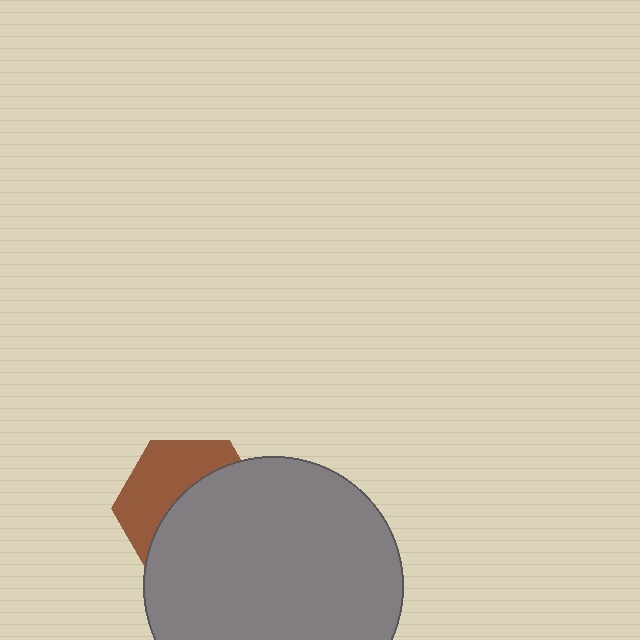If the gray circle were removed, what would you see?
You would see the complete brown hexagon.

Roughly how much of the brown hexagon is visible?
A small part of it is visible (roughly 42%).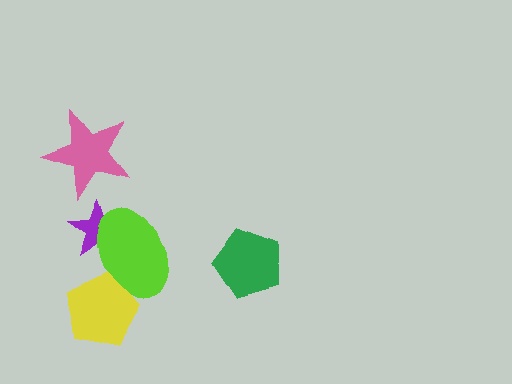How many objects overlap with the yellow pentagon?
1 object overlaps with the yellow pentagon.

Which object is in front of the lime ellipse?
The yellow pentagon is in front of the lime ellipse.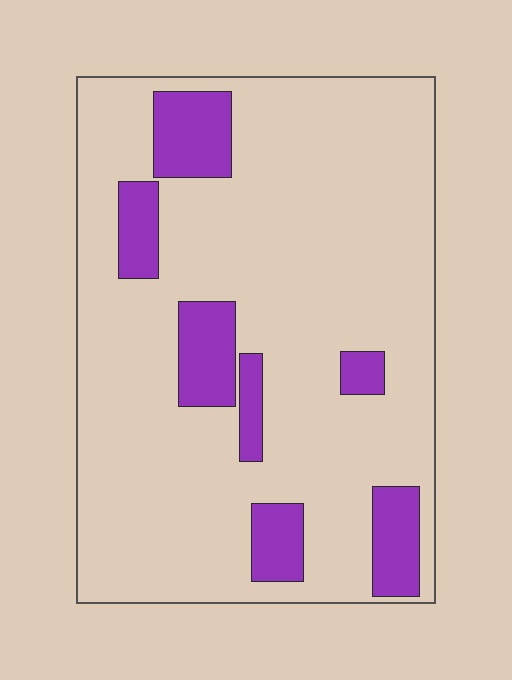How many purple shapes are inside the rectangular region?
7.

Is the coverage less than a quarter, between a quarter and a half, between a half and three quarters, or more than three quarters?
Less than a quarter.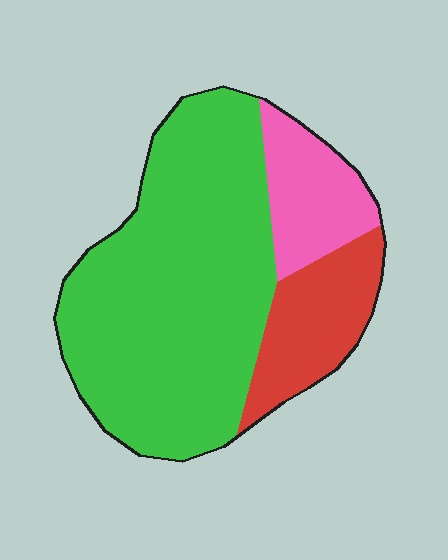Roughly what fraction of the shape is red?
Red covers roughly 15% of the shape.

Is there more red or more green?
Green.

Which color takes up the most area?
Green, at roughly 70%.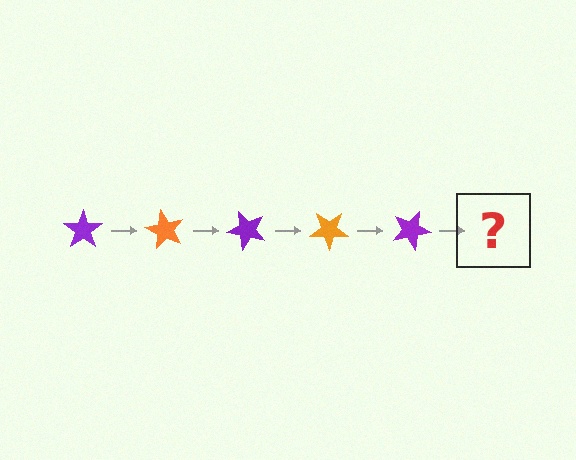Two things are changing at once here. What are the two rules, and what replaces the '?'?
The two rules are that it rotates 60 degrees each step and the color cycles through purple and orange. The '?' should be an orange star, rotated 300 degrees from the start.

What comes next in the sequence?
The next element should be an orange star, rotated 300 degrees from the start.